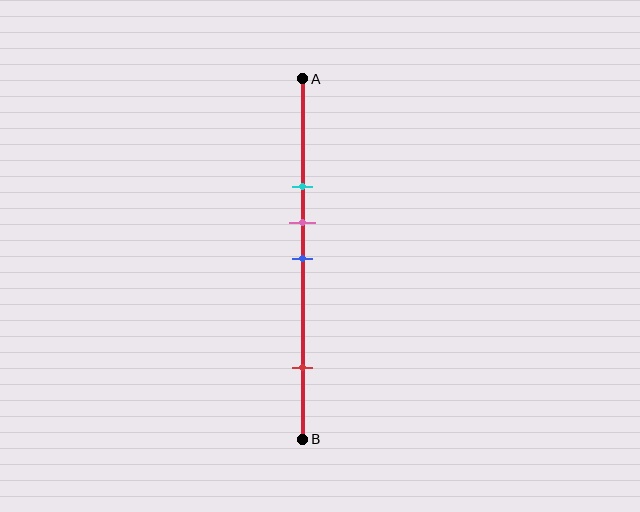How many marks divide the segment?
There are 4 marks dividing the segment.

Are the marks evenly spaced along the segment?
No, the marks are not evenly spaced.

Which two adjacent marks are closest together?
The pink and blue marks are the closest adjacent pair.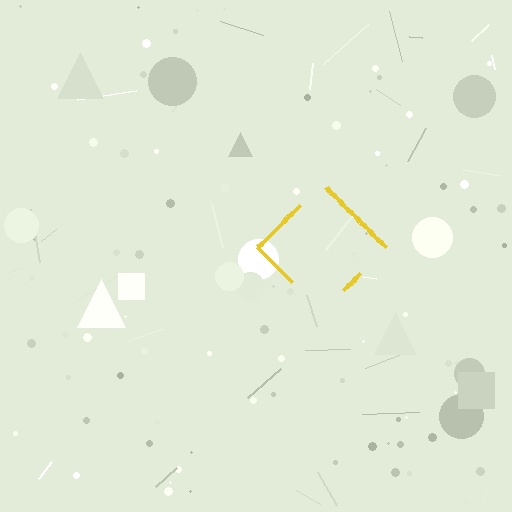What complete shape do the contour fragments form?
The contour fragments form a diamond.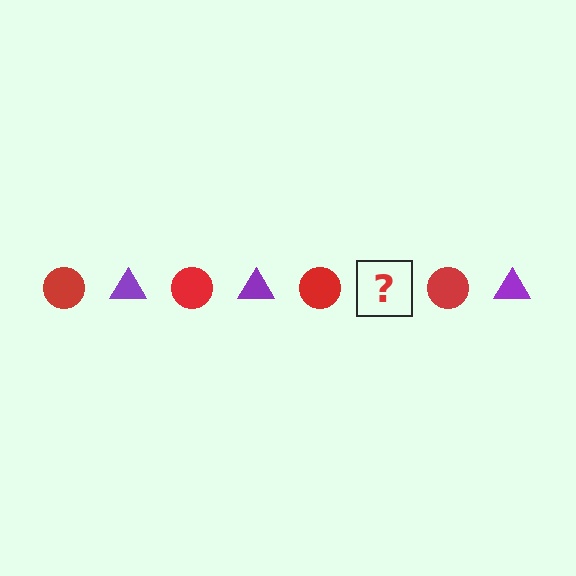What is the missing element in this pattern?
The missing element is a purple triangle.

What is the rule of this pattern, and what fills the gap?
The rule is that the pattern alternates between red circle and purple triangle. The gap should be filled with a purple triangle.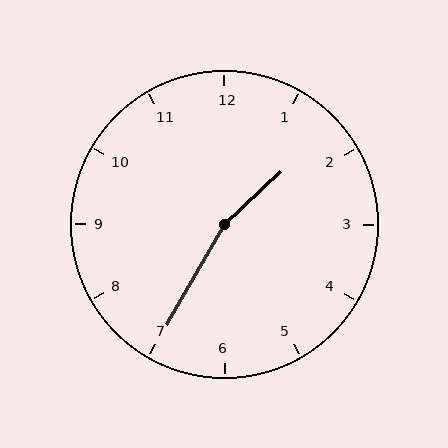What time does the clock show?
1:35.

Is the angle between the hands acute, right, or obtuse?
It is obtuse.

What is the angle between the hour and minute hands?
Approximately 162 degrees.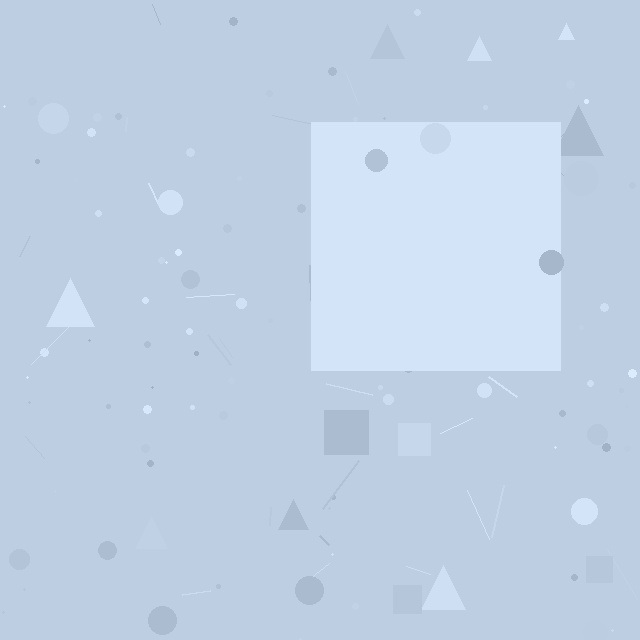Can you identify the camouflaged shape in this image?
The camouflaged shape is a square.